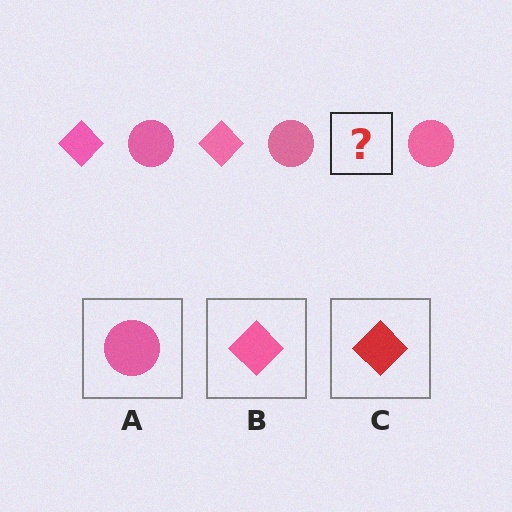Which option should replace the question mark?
Option B.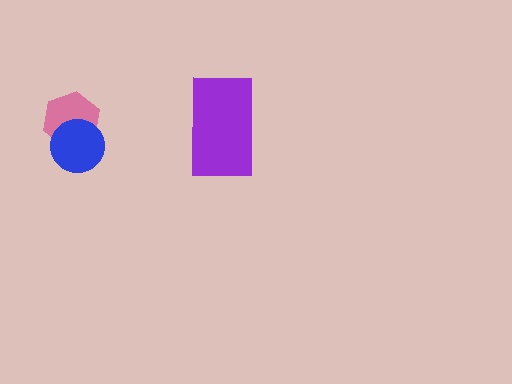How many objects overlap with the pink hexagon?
1 object overlaps with the pink hexagon.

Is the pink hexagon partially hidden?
Yes, it is partially covered by another shape.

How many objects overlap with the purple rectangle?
0 objects overlap with the purple rectangle.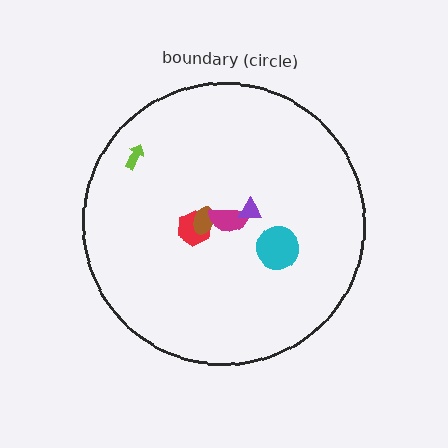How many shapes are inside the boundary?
6 inside, 0 outside.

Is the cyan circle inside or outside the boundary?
Inside.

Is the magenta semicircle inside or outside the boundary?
Inside.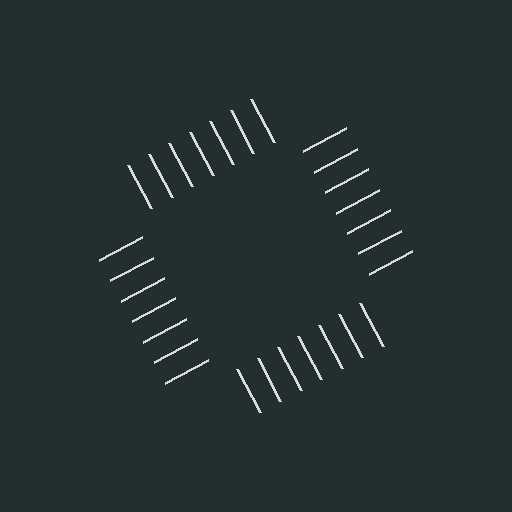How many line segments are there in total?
28 — 7 along each of the 4 edges.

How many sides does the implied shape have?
4 sides — the line-ends trace a square.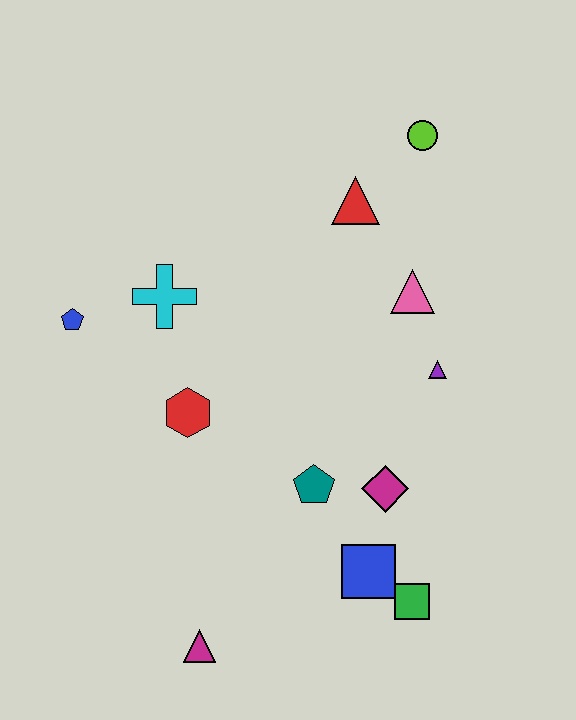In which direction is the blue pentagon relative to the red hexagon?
The blue pentagon is to the left of the red hexagon.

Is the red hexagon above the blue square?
Yes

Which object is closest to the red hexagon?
The cyan cross is closest to the red hexagon.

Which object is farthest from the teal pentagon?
The lime circle is farthest from the teal pentagon.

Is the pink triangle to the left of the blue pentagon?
No